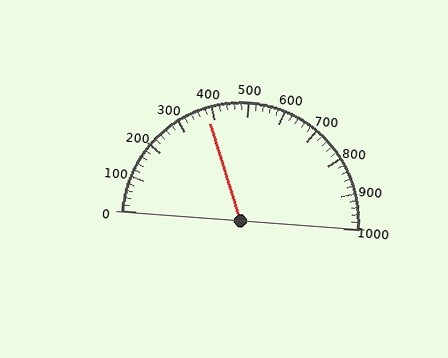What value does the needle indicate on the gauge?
The needle indicates approximately 380.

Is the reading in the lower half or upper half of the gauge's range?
The reading is in the lower half of the range (0 to 1000).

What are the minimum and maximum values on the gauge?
The gauge ranges from 0 to 1000.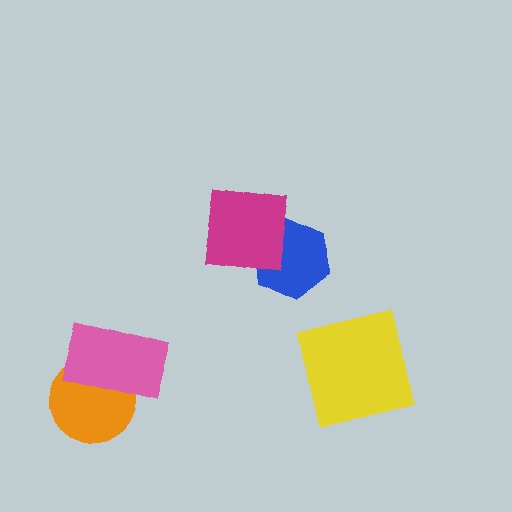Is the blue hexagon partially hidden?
Yes, it is partially covered by another shape.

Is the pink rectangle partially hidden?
No, no other shape covers it.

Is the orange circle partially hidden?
Yes, it is partially covered by another shape.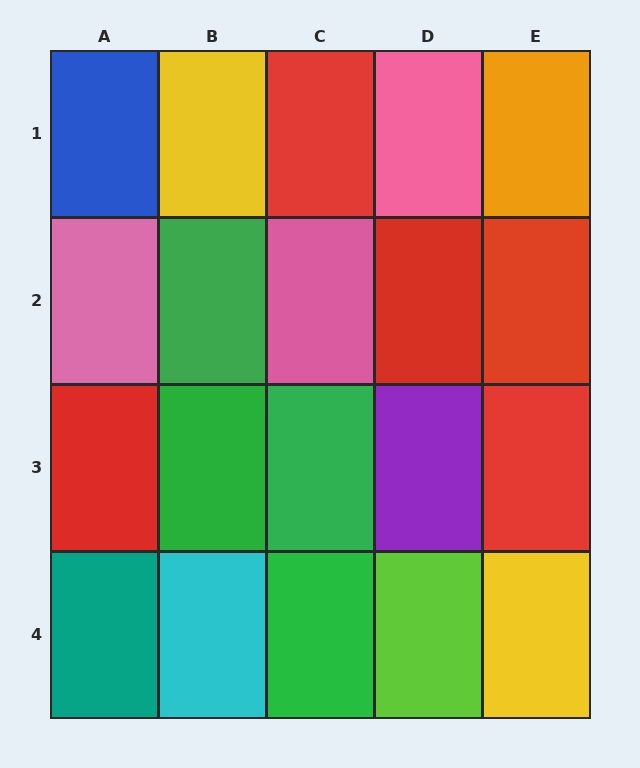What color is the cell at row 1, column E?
Orange.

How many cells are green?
4 cells are green.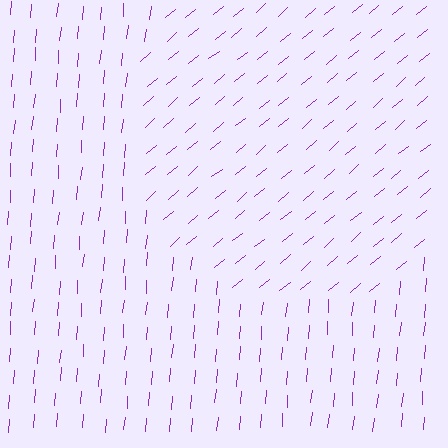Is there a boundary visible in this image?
Yes, there is a texture boundary formed by a change in line orientation.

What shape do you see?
I see a circle.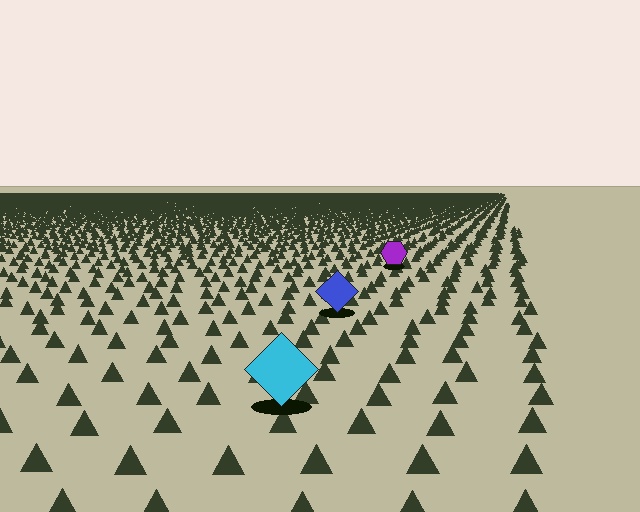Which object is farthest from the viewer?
The purple hexagon is farthest from the viewer. It appears smaller and the ground texture around it is denser.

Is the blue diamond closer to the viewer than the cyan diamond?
No. The cyan diamond is closer — you can tell from the texture gradient: the ground texture is coarser near it.